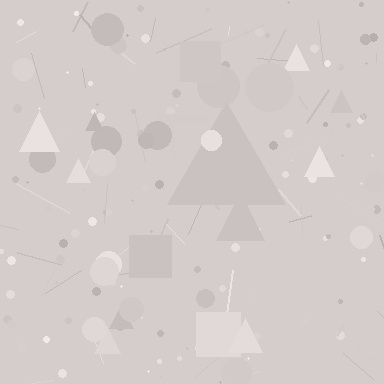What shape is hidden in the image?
A triangle is hidden in the image.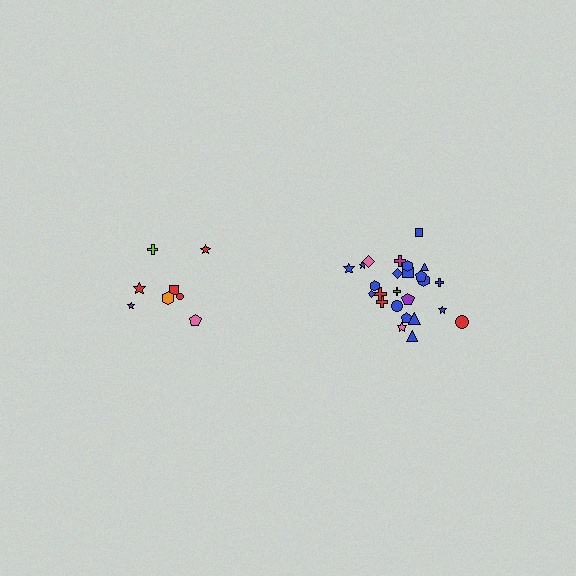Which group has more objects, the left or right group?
The right group.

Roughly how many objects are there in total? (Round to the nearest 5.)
Roughly 35 objects in total.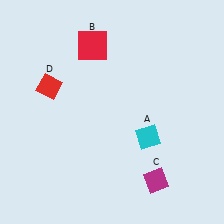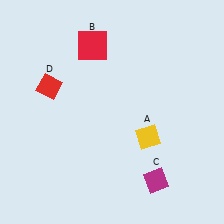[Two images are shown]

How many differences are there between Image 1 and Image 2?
There is 1 difference between the two images.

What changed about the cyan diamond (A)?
In Image 1, A is cyan. In Image 2, it changed to yellow.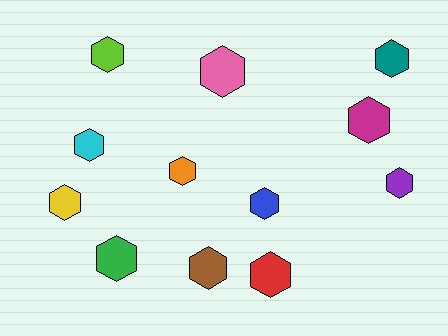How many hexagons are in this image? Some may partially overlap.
There are 12 hexagons.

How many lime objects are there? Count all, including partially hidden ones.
There is 1 lime object.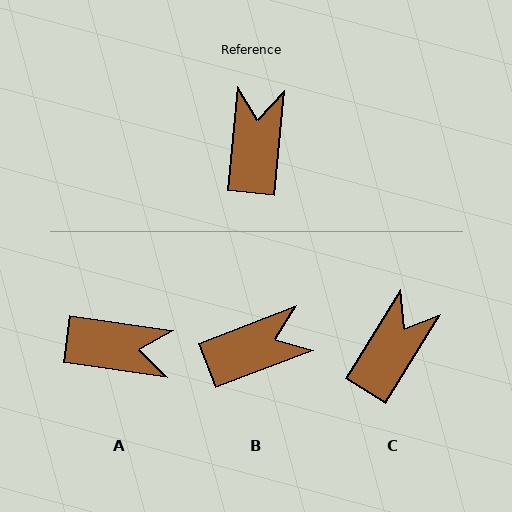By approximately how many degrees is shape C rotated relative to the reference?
Approximately 26 degrees clockwise.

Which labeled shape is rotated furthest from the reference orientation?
A, about 93 degrees away.